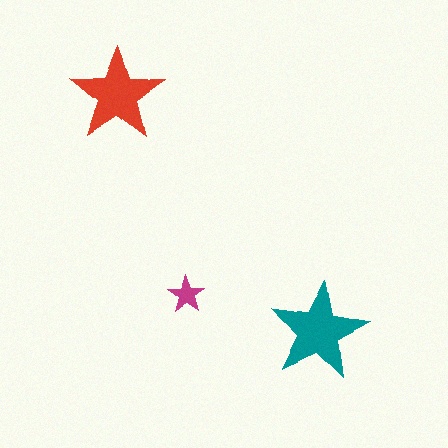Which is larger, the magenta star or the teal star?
The teal one.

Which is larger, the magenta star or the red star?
The red one.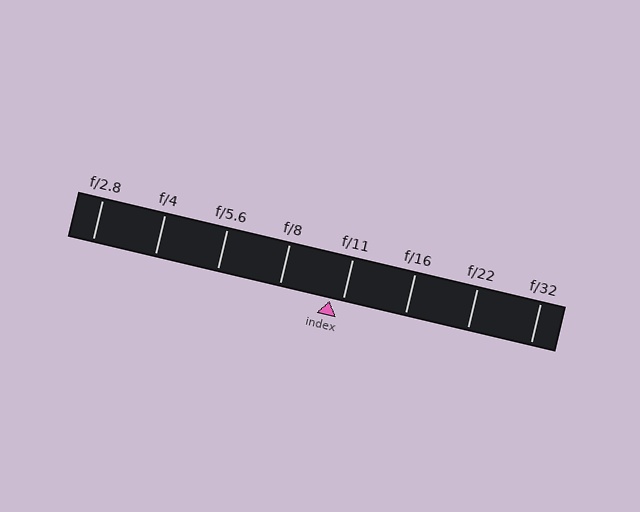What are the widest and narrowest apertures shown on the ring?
The widest aperture shown is f/2.8 and the narrowest is f/32.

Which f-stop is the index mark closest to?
The index mark is closest to f/11.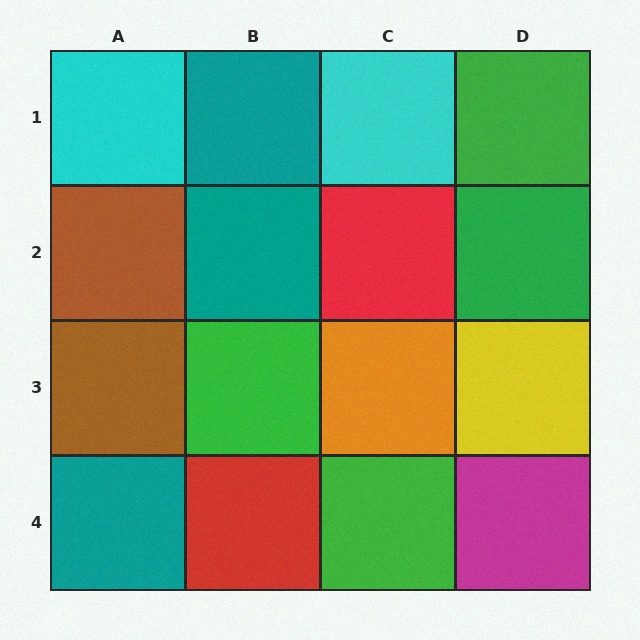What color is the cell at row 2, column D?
Green.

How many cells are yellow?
1 cell is yellow.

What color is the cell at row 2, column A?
Brown.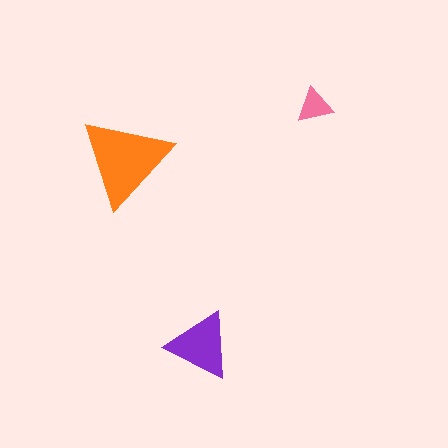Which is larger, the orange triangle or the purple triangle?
The orange one.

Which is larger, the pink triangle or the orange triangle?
The orange one.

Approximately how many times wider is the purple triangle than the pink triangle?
About 2 times wider.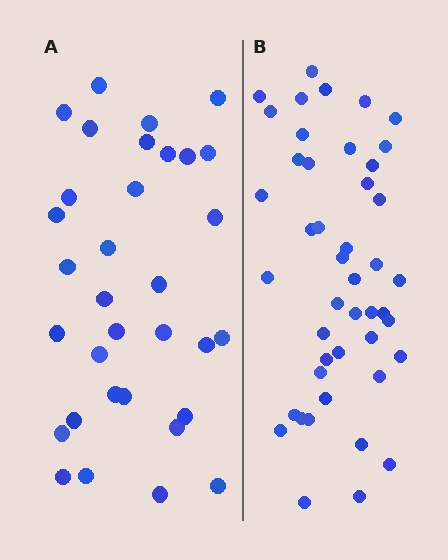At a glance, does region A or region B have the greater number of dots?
Region B (the right region) has more dots.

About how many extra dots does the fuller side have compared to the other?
Region B has roughly 12 or so more dots than region A.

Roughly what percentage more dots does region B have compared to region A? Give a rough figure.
About 35% more.